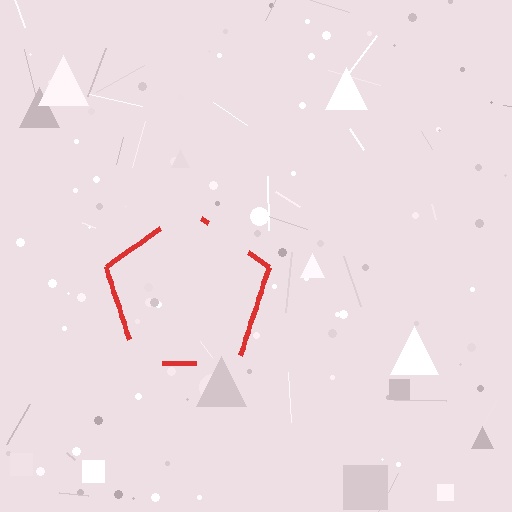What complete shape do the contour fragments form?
The contour fragments form a pentagon.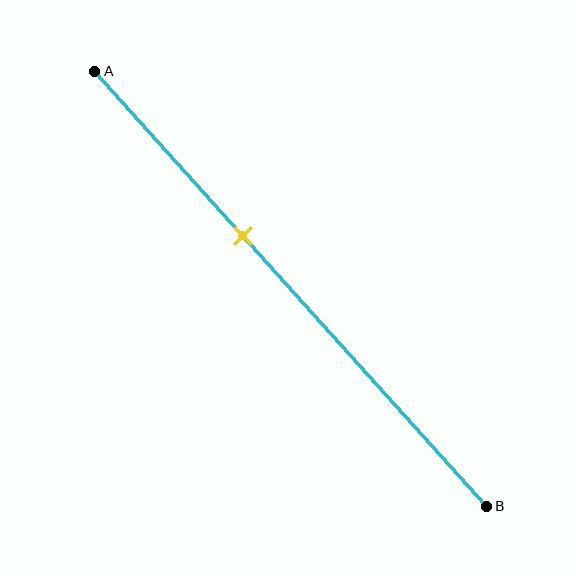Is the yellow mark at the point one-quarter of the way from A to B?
No, the mark is at about 40% from A, not at the 25% one-quarter point.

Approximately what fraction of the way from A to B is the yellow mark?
The yellow mark is approximately 40% of the way from A to B.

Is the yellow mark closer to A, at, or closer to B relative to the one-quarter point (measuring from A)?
The yellow mark is closer to point B than the one-quarter point of segment AB.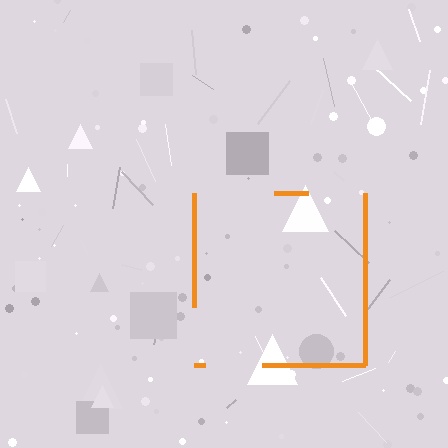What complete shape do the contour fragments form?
The contour fragments form a square.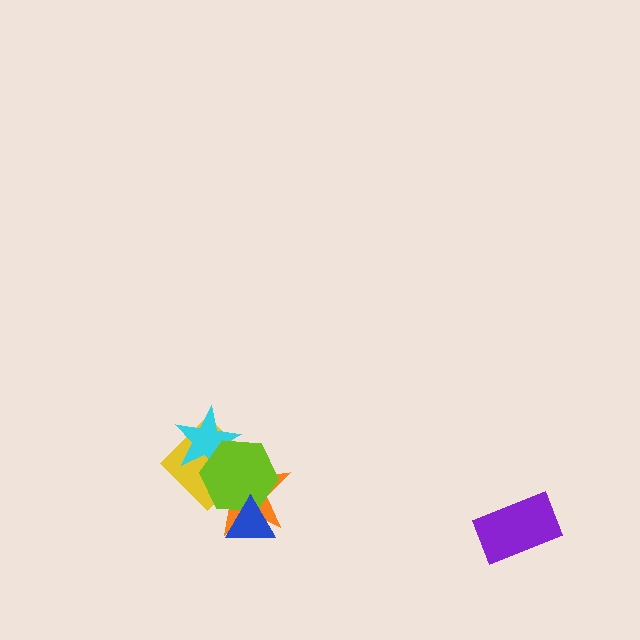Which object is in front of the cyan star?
The lime hexagon is in front of the cyan star.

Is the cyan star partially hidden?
Yes, it is partially covered by another shape.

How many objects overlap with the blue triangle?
2 objects overlap with the blue triangle.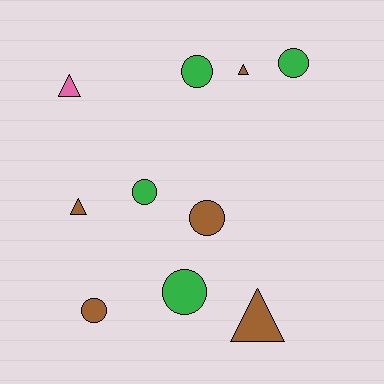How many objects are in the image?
There are 10 objects.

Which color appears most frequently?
Brown, with 5 objects.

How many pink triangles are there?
There is 1 pink triangle.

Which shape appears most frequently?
Circle, with 6 objects.